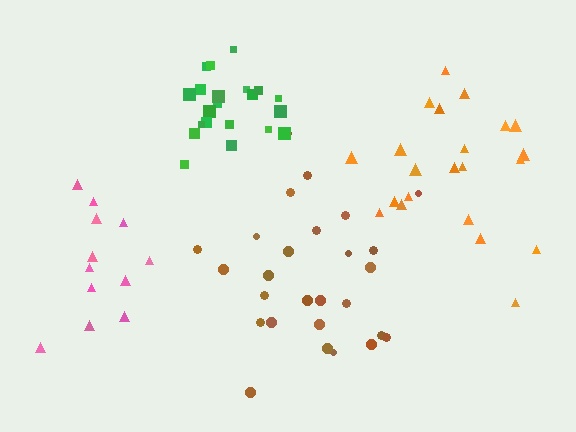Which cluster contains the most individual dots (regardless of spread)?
Brown (27).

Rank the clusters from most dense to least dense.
green, brown, orange, pink.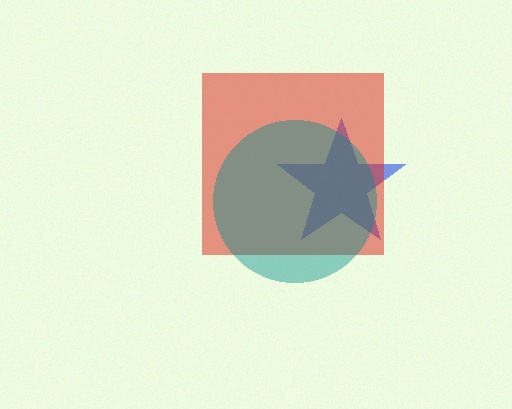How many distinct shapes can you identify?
There are 3 distinct shapes: a blue star, a red square, a teal circle.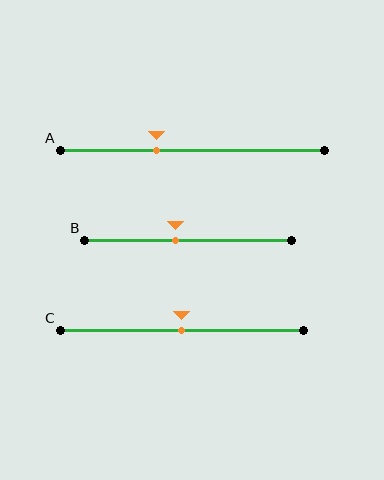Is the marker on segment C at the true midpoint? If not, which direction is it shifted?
Yes, the marker on segment C is at the true midpoint.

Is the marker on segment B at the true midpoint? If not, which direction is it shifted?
No, the marker on segment B is shifted to the left by about 6% of the segment length.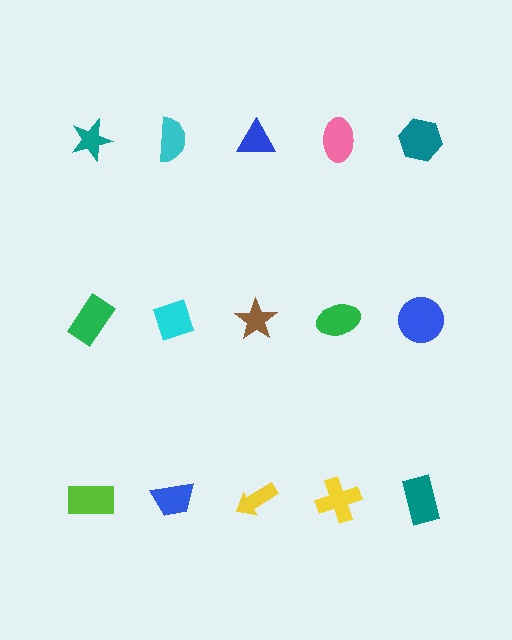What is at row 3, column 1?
A lime rectangle.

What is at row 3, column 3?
A yellow arrow.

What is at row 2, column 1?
A green rectangle.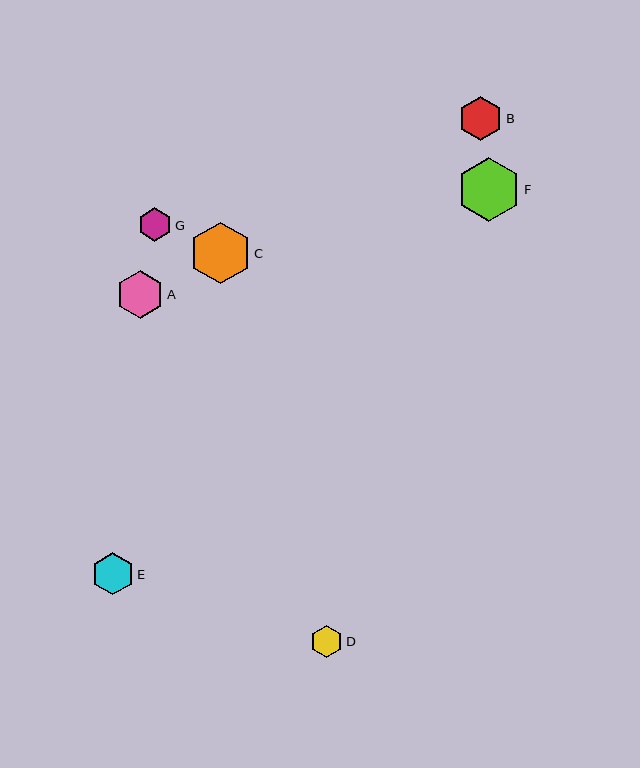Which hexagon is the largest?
Hexagon F is the largest with a size of approximately 64 pixels.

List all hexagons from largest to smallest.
From largest to smallest: F, C, A, B, E, G, D.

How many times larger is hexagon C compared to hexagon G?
Hexagon C is approximately 1.8 times the size of hexagon G.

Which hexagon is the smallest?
Hexagon D is the smallest with a size of approximately 33 pixels.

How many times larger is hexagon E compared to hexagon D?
Hexagon E is approximately 1.3 times the size of hexagon D.